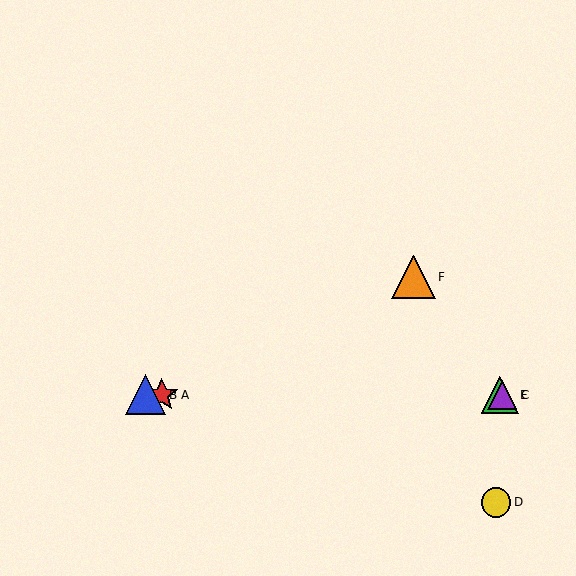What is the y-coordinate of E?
Object E is at y≈395.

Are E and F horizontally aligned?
No, E is at y≈395 and F is at y≈277.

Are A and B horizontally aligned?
Yes, both are at y≈395.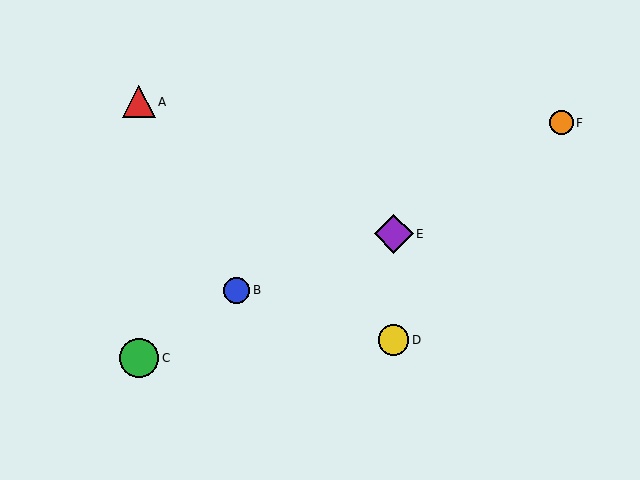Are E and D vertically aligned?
Yes, both are at x≈394.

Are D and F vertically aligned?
No, D is at x≈394 and F is at x≈561.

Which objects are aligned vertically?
Objects D, E are aligned vertically.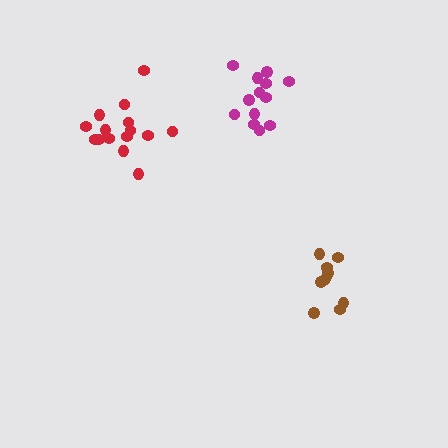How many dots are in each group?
Group 1: 15 dots, Group 2: 10 dots, Group 3: 13 dots (38 total).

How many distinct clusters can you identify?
There are 3 distinct clusters.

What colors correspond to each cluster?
The clusters are colored: red, brown, magenta.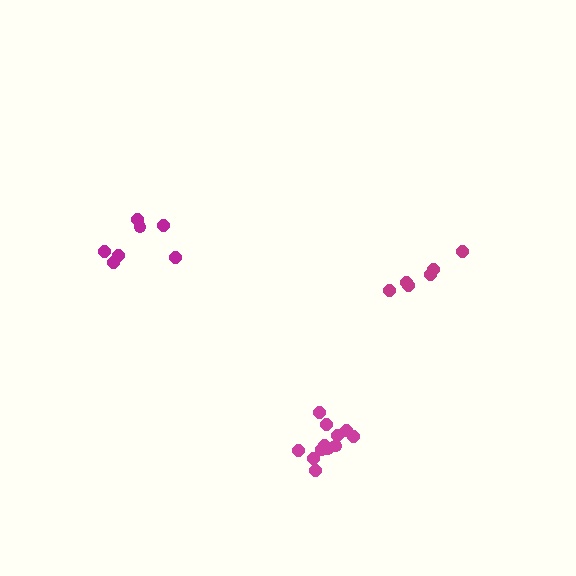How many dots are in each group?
Group 1: 6 dots, Group 2: 7 dots, Group 3: 12 dots (25 total).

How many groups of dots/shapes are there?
There are 3 groups.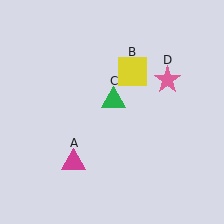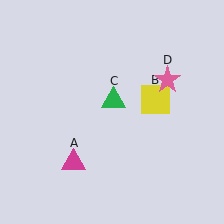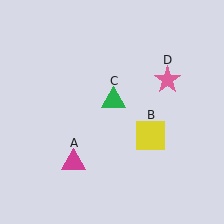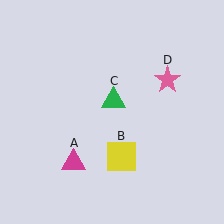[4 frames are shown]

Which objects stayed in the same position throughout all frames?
Magenta triangle (object A) and green triangle (object C) and pink star (object D) remained stationary.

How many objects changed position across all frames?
1 object changed position: yellow square (object B).